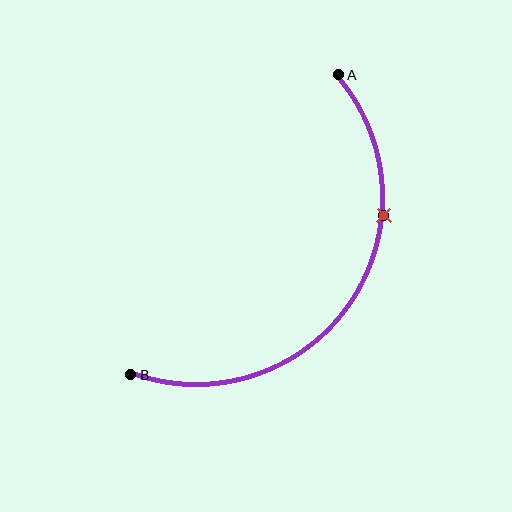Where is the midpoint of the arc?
The arc midpoint is the point on the curve farthest from the straight line joining A and B. It sits below and to the right of that line.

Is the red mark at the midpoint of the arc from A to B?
No. The red mark lies on the arc but is closer to endpoint A. The arc midpoint would be at the point on the curve equidistant along the arc from both A and B.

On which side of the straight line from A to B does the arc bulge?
The arc bulges below and to the right of the straight line connecting A and B.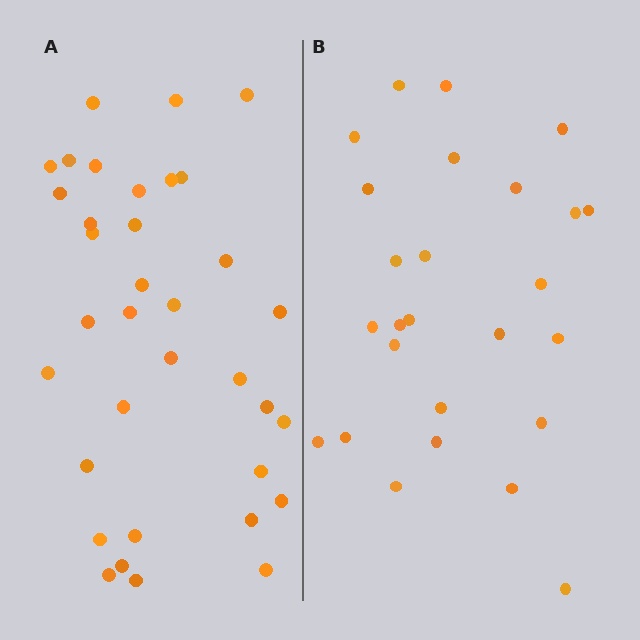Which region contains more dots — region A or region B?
Region A (the left region) has more dots.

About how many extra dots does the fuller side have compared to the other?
Region A has roughly 8 or so more dots than region B.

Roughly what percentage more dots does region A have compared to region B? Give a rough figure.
About 35% more.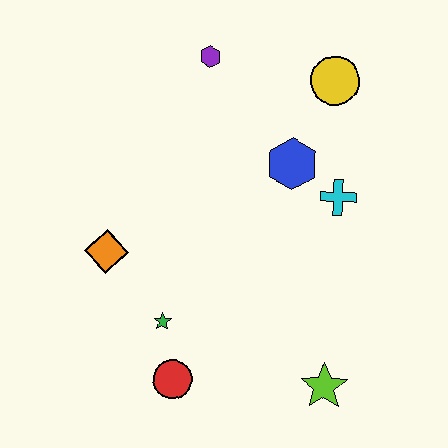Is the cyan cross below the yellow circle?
Yes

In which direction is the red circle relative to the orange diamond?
The red circle is below the orange diamond.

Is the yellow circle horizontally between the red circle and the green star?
No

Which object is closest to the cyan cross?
The blue hexagon is closest to the cyan cross.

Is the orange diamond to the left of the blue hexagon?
Yes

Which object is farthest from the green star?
The yellow circle is farthest from the green star.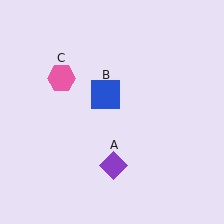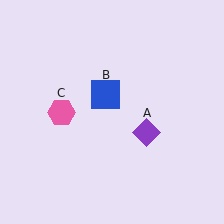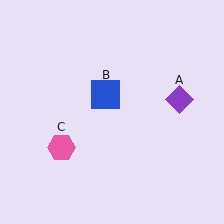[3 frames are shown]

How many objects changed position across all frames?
2 objects changed position: purple diamond (object A), pink hexagon (object C).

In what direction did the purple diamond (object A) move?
The purple diamond (object A) moved up and to the right.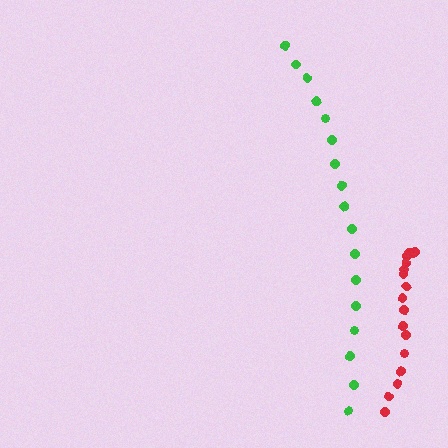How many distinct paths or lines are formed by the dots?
There are 2 distinct paths.